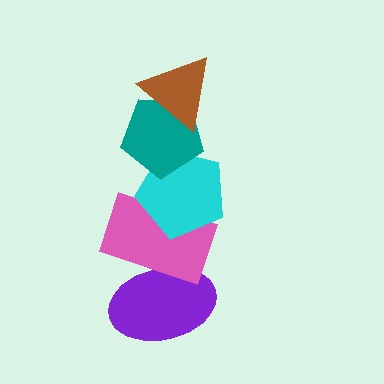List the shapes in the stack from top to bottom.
From top to bottom: the brown triangle, the teal pentagon, the cyan pentagon, the pink rectangle, the purple ellipse.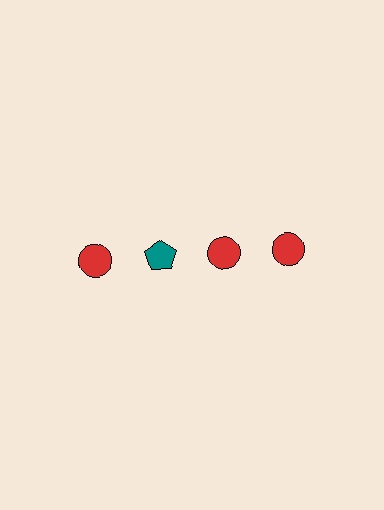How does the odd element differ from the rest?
It differs in both color (teal instead of red) and shape (pentagon instead of circle).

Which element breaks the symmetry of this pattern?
The teal pentagon in the top row, second from left column breaks the symmetry. All other shapes are red circles.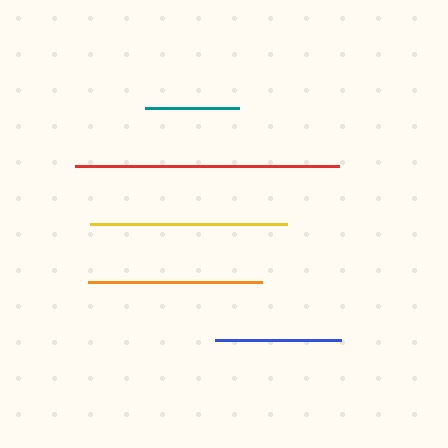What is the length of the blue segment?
The blue segment is approximately 126 pixels long.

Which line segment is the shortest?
The teal line is the shortest at approximately 94 pixels.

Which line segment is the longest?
The red line is the longest at approximately 264 pixels.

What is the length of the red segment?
The red segment is approximately 264 pixels long.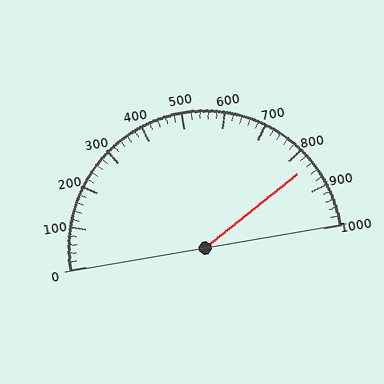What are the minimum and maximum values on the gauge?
The gauge ranges from 0 to 1000.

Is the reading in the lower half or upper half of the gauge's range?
The reading is in the upper half of the range (0 to 1000).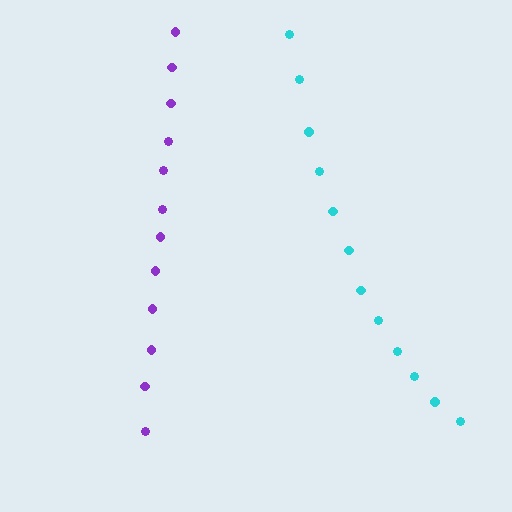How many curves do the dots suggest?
There are 2 distinct paths.